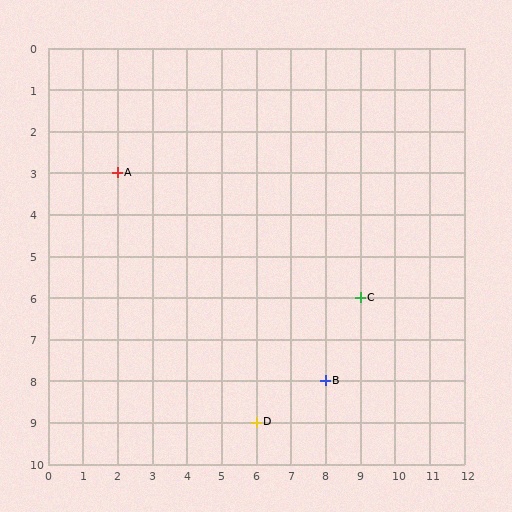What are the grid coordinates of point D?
Point D is at grid coordinates (6, 9).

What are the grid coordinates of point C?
Point C is at grid coordinates (9, 6).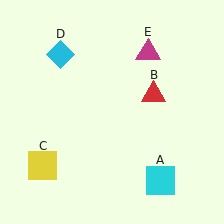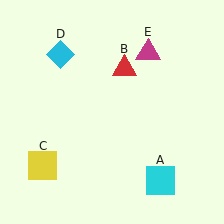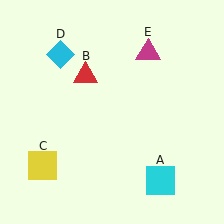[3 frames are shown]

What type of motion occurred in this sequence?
The red triangle (object B) rotated counterclockwise around the center of the scene.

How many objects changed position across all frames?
1 object changed position: red triangle (object B).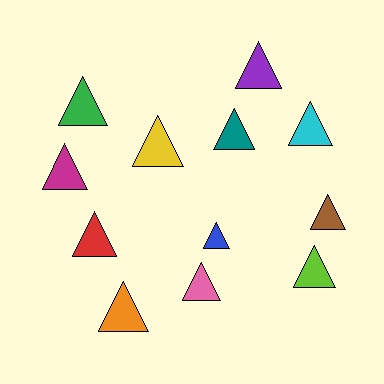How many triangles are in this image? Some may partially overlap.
There are 12 triangles.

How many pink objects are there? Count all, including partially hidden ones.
There is 1 pink object.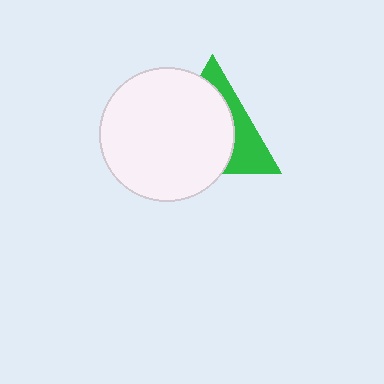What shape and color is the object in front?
The object in front is a white circle.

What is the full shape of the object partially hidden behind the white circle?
The partially hidden object is a green triangle.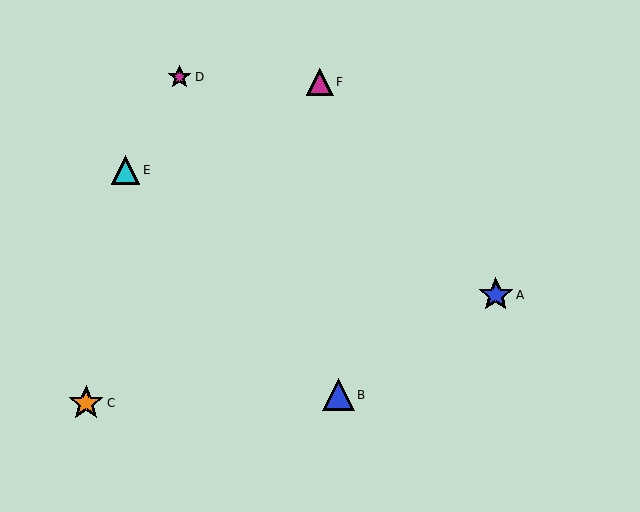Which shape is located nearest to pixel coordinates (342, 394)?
The blue triangle (labeled B) at (338, 395) is nearest to that location.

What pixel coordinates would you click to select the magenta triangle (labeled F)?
Click at (320, 82) to select the magenta triangle F.